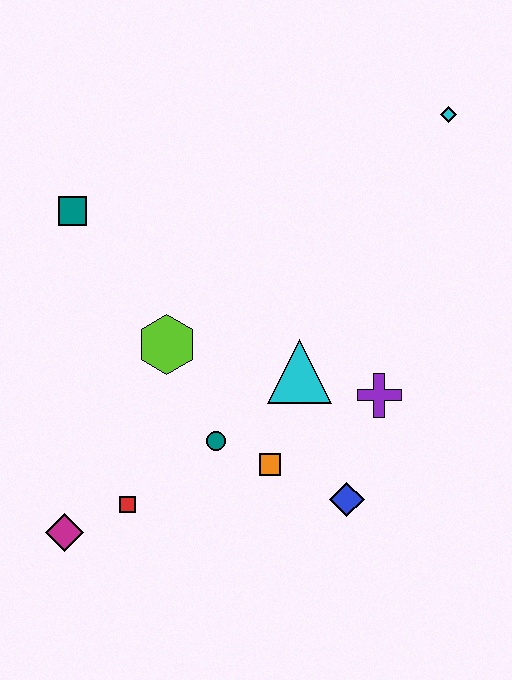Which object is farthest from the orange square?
The cyan diamond is farthest from the orange square.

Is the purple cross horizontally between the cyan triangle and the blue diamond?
No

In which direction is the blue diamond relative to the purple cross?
The blue diamond is below the purple cross.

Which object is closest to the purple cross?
The cyan triangle is closest to the purple cross.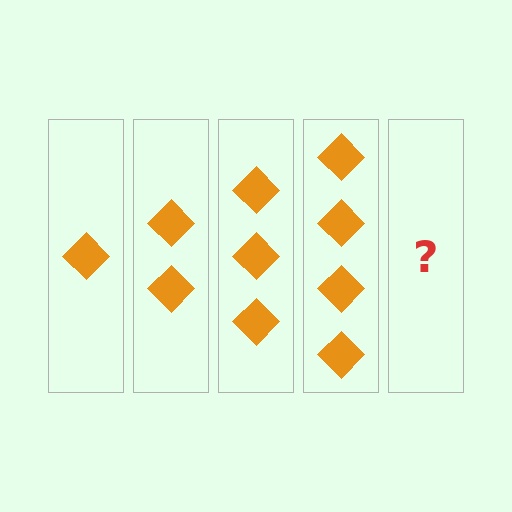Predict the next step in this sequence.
The next step is 5 diamonds.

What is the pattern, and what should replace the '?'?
The pattern is that each step adds one more diamond. The '?' should be 5 diamonds.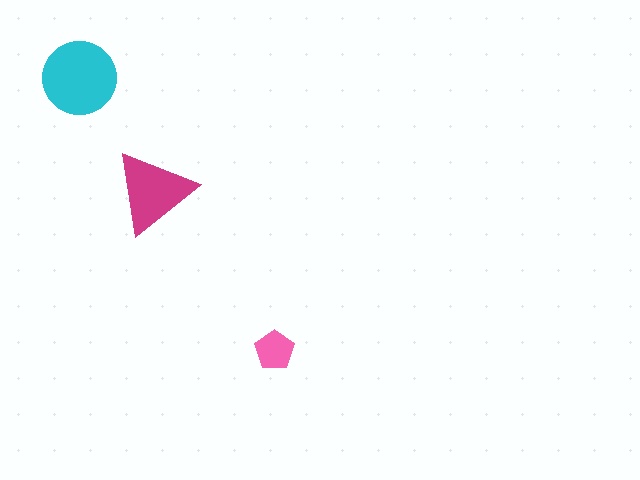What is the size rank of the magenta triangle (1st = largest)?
2nd.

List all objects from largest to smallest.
The cyan circle, the magenta triangle, the pink pentagon.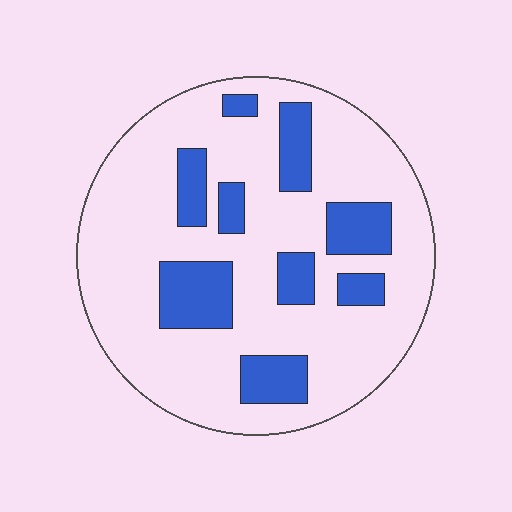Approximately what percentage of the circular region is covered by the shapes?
Approximately 25%.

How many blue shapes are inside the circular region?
9.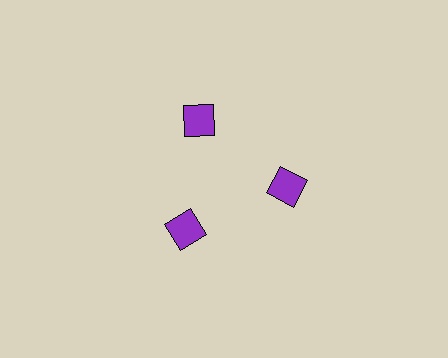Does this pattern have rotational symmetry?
Yes, this pattern has 3-fold rotational symmetry. It looks the same after rotating 120 degrees around the center.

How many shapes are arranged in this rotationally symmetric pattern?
There are 3 shapes, arranged in 3 groups of 1.